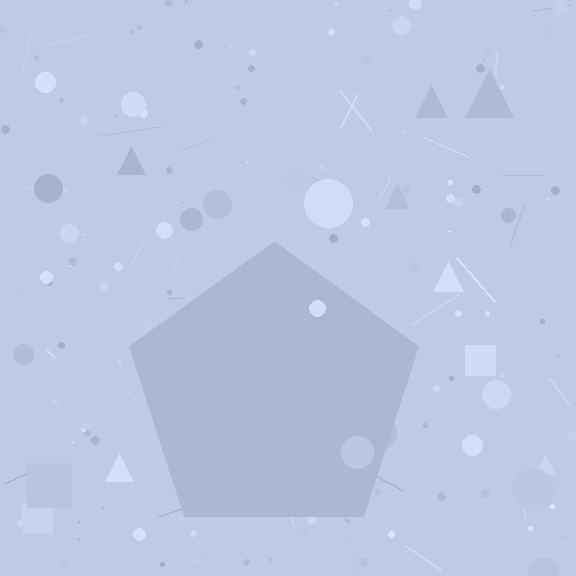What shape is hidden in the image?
A pentagon is hidden in the image.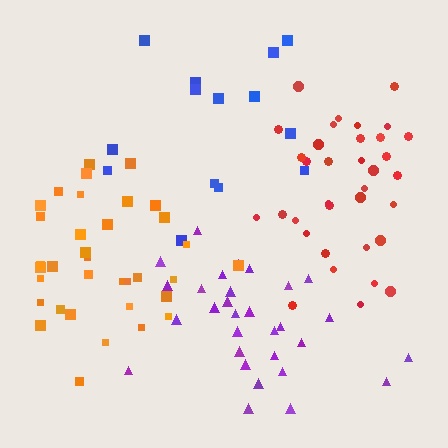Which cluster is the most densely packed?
Red.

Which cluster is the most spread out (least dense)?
Blue.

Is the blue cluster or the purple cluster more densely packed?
Purple.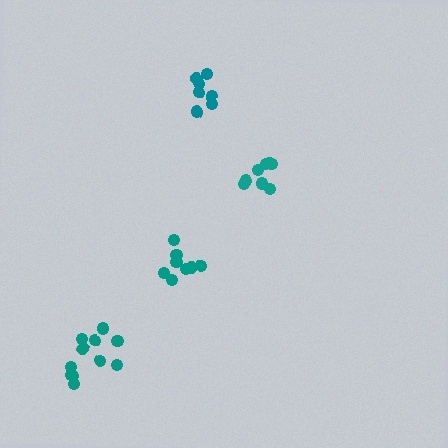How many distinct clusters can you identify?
There are 4 distinct clusters.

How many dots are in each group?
Group 1: 11 dots, Group 2: 8 dots, Group 3: 7 dots, Group 4: 8 dots (34 total).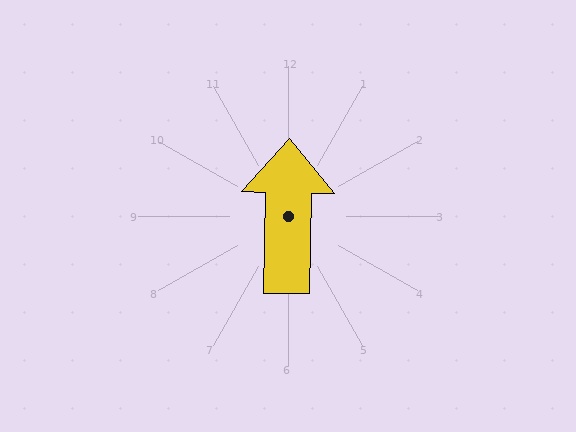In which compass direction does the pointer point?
North.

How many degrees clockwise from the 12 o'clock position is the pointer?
Approximately 1 degrees.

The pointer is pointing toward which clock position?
Roughly 12 o'clock.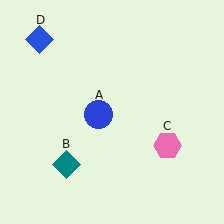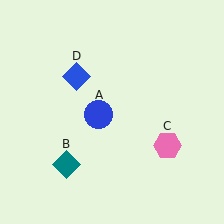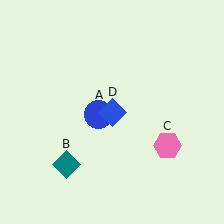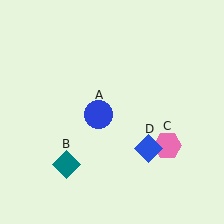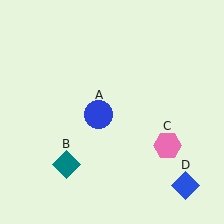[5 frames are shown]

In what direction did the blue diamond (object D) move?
The blue diamond (object D) moved down and to the right.